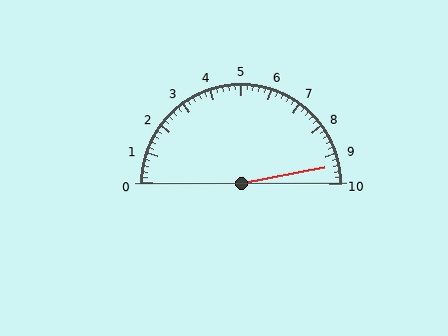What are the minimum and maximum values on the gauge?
The gauge ranges from 0 to 10.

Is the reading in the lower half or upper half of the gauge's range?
The reading is in the upper half of the range (0 to 10).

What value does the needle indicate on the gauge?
The needle indicates approximately 9.4.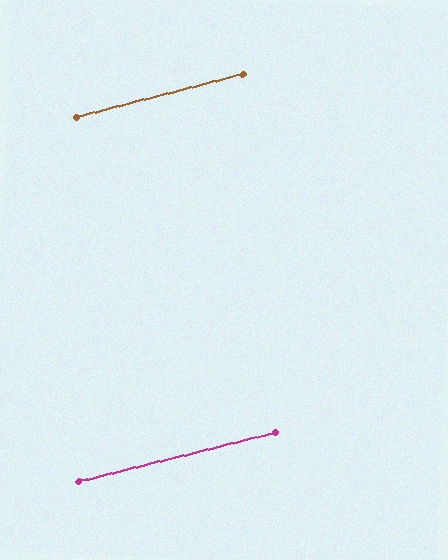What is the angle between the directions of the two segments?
Approximately 0 degrees.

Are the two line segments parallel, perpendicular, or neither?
Parallel — their directions differ by only 0.4°.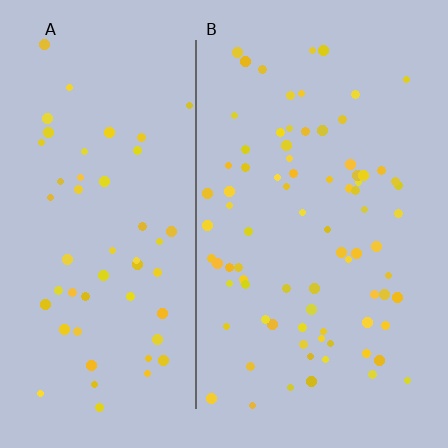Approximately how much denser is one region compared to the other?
Approximately 1.5× — region B over region A.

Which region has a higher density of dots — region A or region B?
B (the right).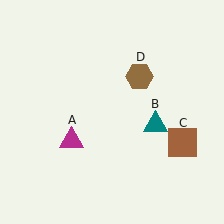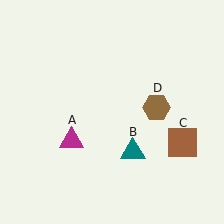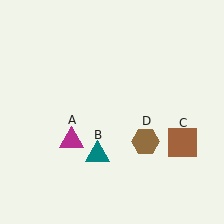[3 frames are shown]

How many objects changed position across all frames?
2 objects changed position: teal triangle (object B), brown hexagon (object D).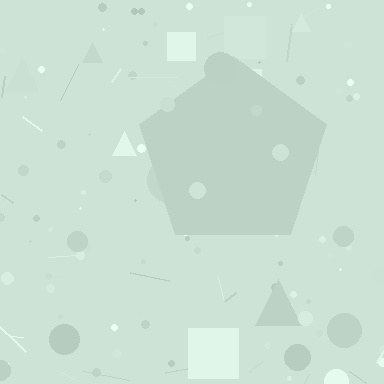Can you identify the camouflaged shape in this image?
The camouflaged shape is a pentagon.